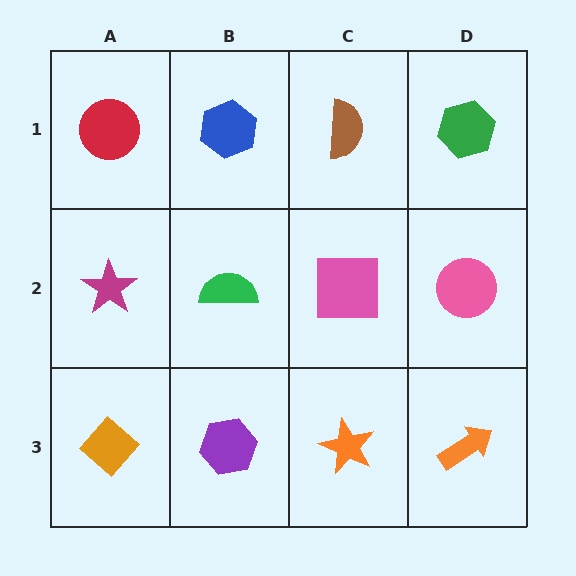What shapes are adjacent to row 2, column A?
A red circle (row 1, column A), an orange diamond (row 3, column A), a green semicircle (row 2, column B).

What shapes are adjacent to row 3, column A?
A magenta star (row 2, column A), a purple hexagon (row 3, column B).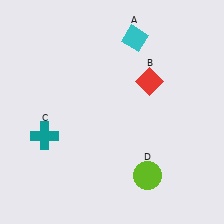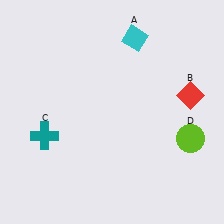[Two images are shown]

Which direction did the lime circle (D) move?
The lime circle (D) moved right.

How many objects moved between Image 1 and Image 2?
2 objects moved between the two images.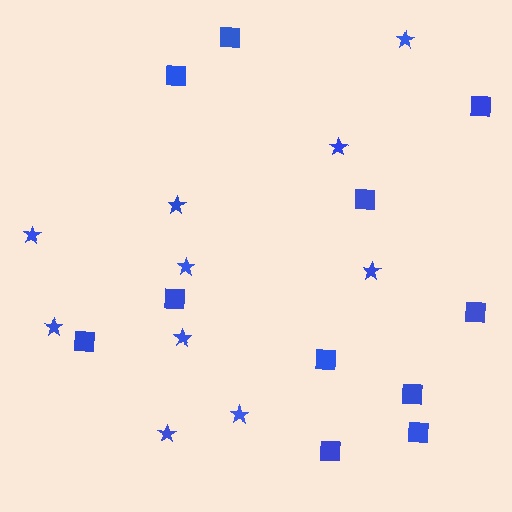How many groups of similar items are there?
There are 2 groups: one group of squares (11) and one group of stars (10).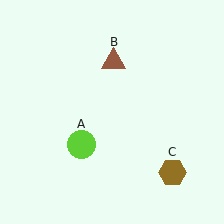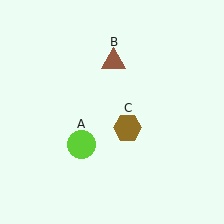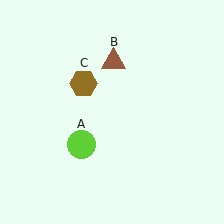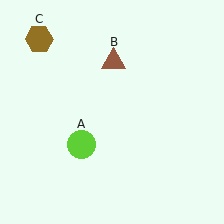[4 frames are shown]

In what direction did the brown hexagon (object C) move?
The brown hexagon (object C) moved up and to the left.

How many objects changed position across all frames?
1 object changed position: brown hexagon (object C).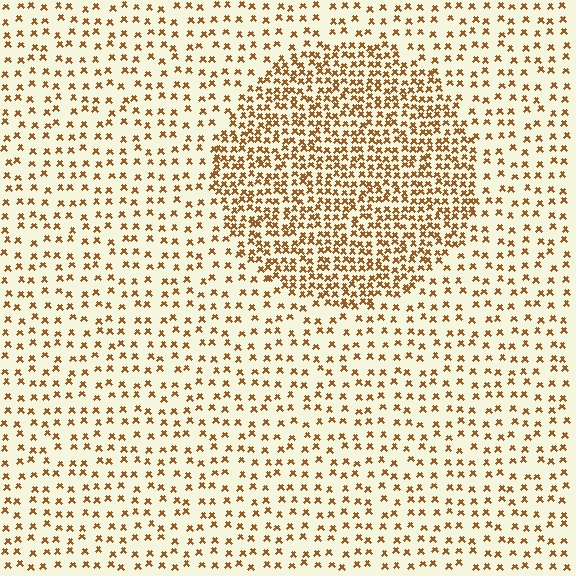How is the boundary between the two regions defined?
The boundary is defined by a change in element density (approximately 2.3x ratio). All elements are the same color, size, and shape.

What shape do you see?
I see a circle.